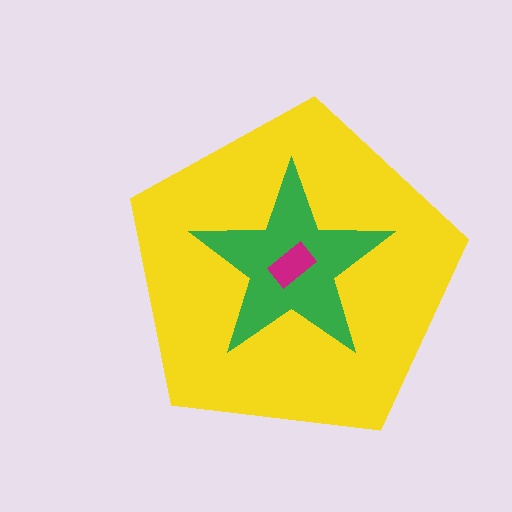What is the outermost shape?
The yellow pentagon.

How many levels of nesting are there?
3.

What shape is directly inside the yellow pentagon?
The green star.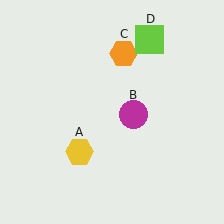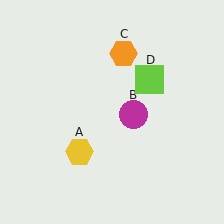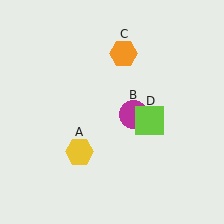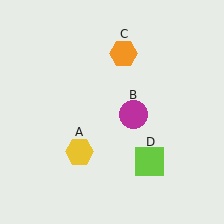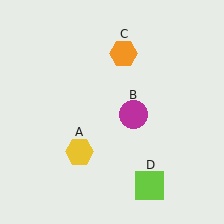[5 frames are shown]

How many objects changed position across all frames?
1 object changed position: lime square (object D).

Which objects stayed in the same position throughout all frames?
Yellow hexagon (object A) and magenta circle (object B) and orange hexagon (object C) remained stationary.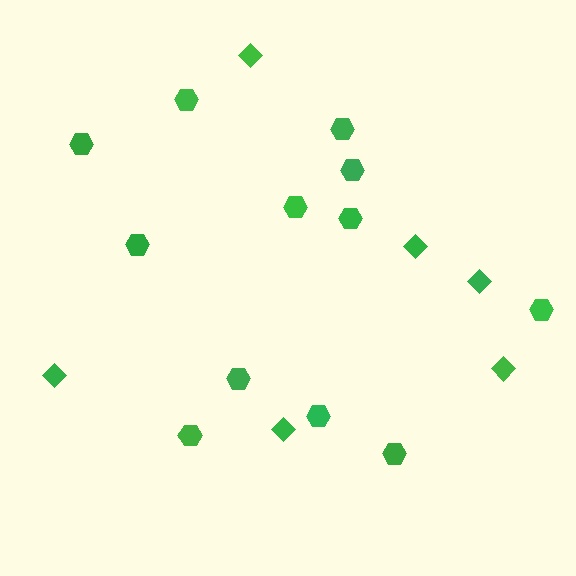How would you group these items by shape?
There are 2 groups: one group of diamonds (6) and one group of hexagons (12).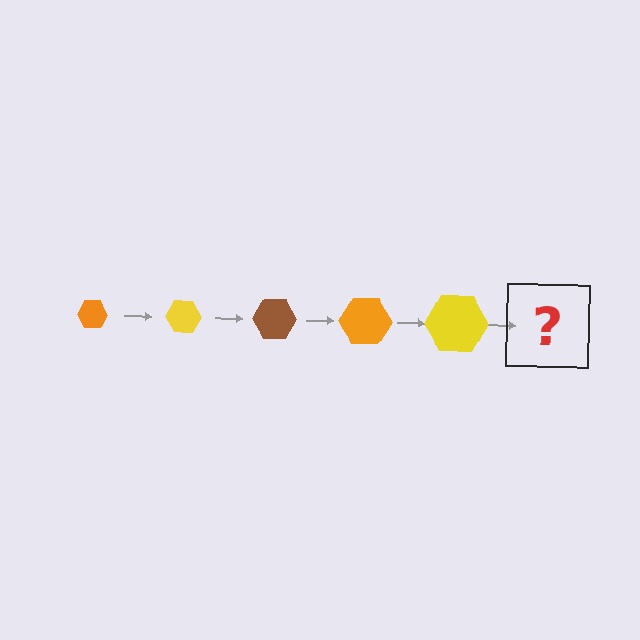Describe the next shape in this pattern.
It should be a brown hexagon, larger than the previous one.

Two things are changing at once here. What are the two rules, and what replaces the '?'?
The two rules are that the hexagon grows larger each step and the color cycles through orange, yellow, and brown. The '?' should be a brown hexagon, larger than the previous one.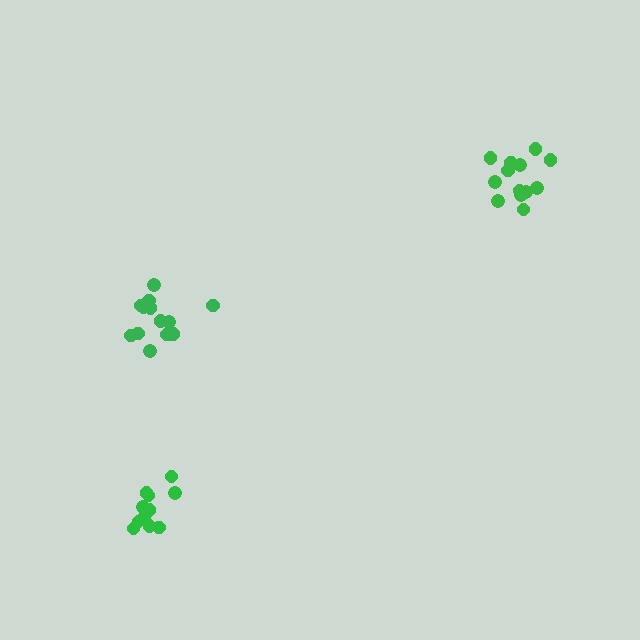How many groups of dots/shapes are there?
There are 3 groups.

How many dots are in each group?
Group 1: 11 dots, Group 2: 14 dots, Group 3: 13 dots (38 total).